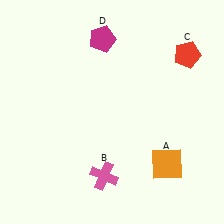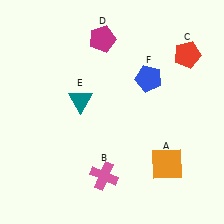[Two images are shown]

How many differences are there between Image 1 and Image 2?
There are 2 differences between the two images.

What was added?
A teal triangle (E), a blue pentagon (F) were added in Image 2.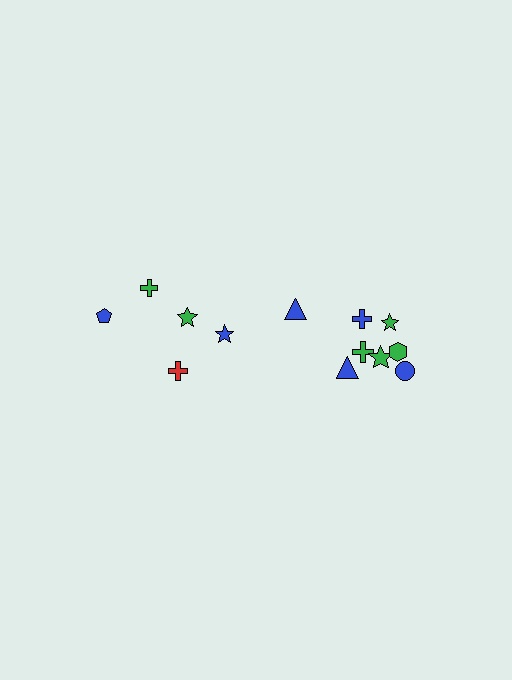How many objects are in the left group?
There are 5 objects.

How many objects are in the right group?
There are 8 objects.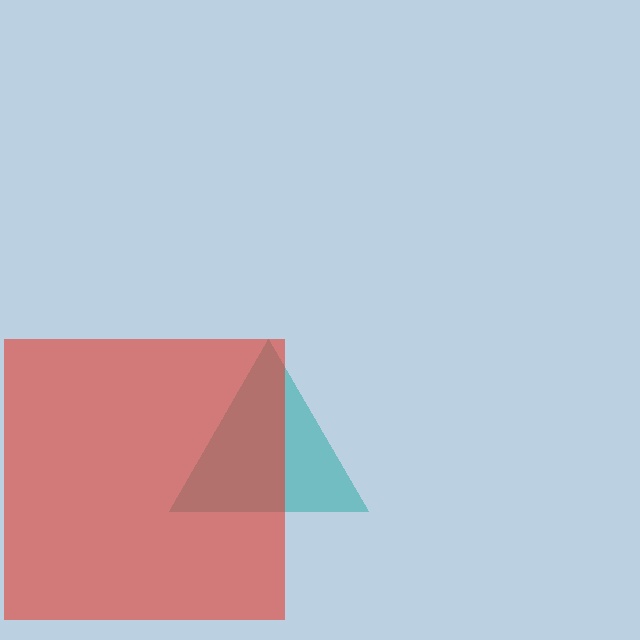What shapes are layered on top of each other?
The layered shapes are: a teal triangle, a red square.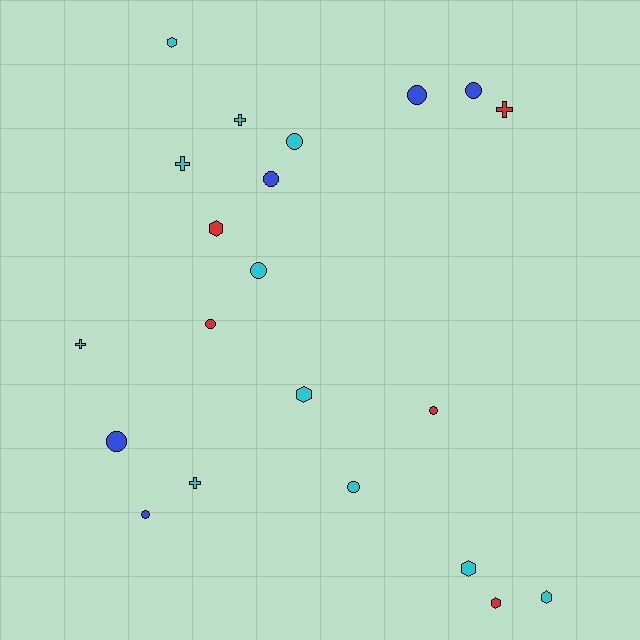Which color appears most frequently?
Cyan, with 11 objects.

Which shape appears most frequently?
Circle, with 10 objects.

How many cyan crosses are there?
There are 4 cyan crosses.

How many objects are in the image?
There are 21 objects.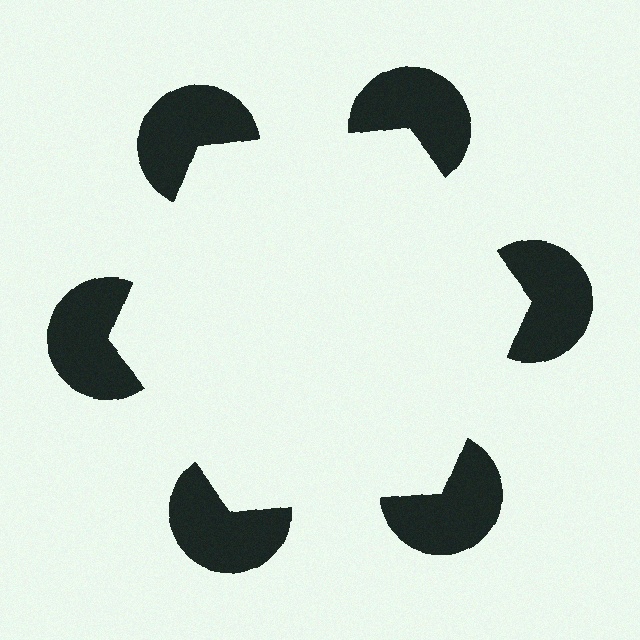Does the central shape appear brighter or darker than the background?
It typically appears slightly brighter than the background, even though no actual brightness change is drawn.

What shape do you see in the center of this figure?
An illusory hexagon — its edges are inferred from the aligned wedge cuts in the pac-man discs, not physically drawn.